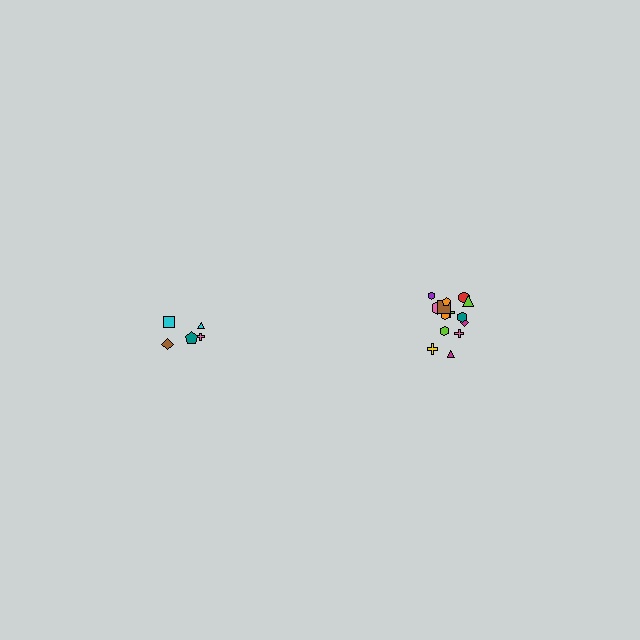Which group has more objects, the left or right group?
The right group.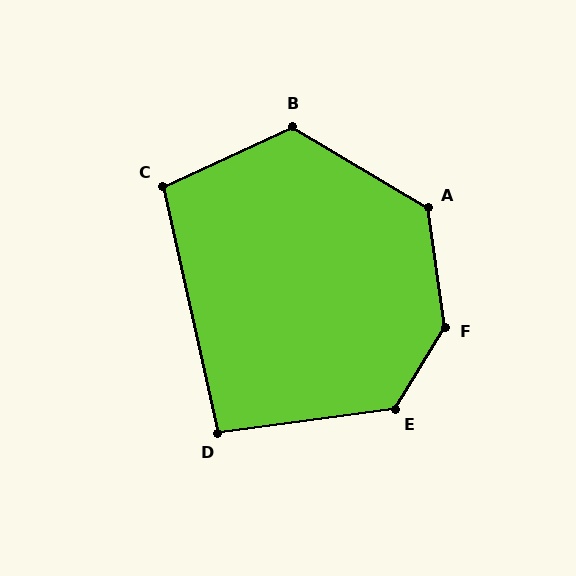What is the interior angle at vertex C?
Approximately 102 degrees (obtuse).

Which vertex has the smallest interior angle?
D, at approximately 95 degrees.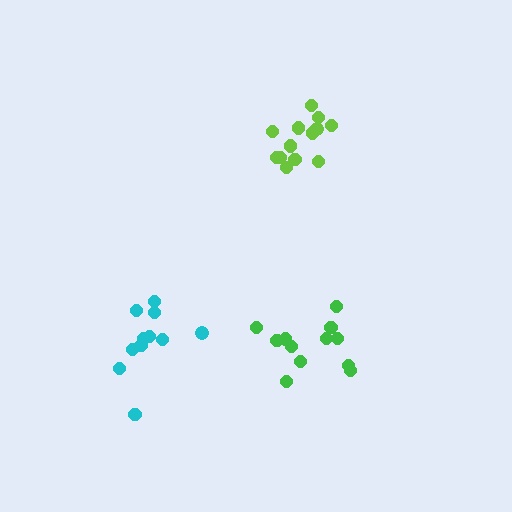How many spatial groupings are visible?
There are 3 spatial groupings.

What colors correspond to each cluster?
The clusters are colored: green, lime, cyan.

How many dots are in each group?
Group 1: 12 dots, Group 2: 13 dots, Group 3: 11 dots (36 total).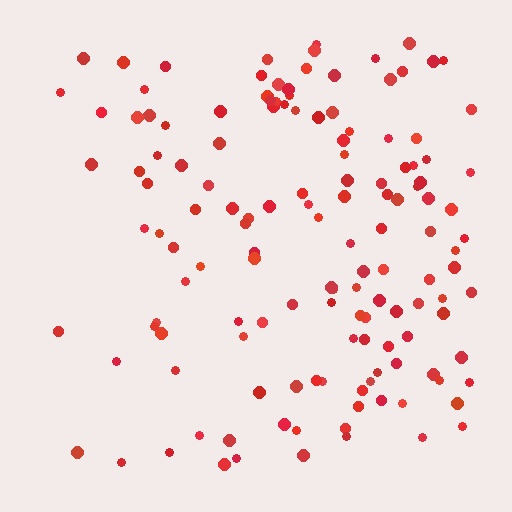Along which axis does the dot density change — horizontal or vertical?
Horizontal.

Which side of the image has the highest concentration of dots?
The right.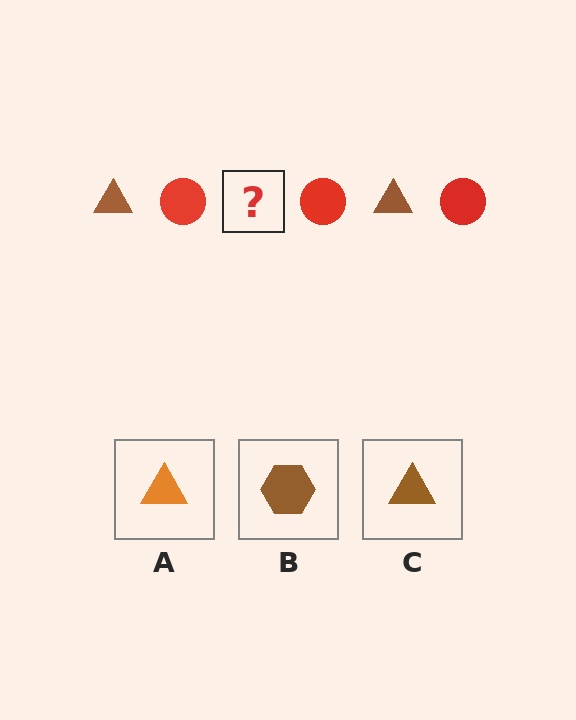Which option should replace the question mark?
Option C.